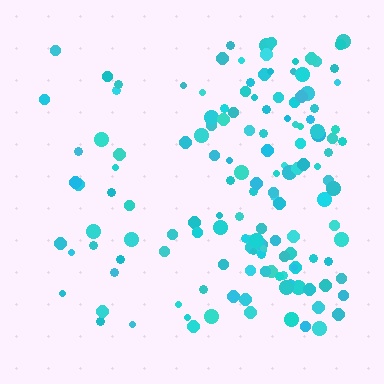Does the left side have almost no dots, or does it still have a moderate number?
Still a moderate number, just noticeably fewer than the right.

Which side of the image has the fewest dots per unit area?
The left.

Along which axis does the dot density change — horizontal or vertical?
Horizontal.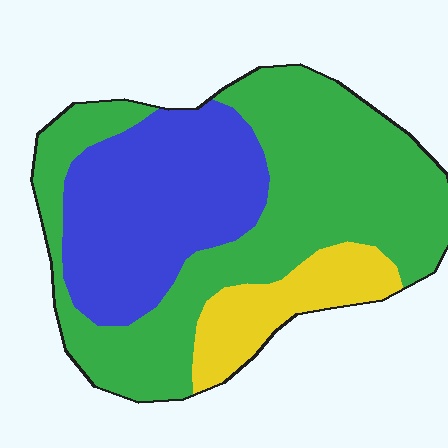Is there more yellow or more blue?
Blue.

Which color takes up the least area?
Yellow, at roughly 15%.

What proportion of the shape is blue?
Blue covers 33% of the shape.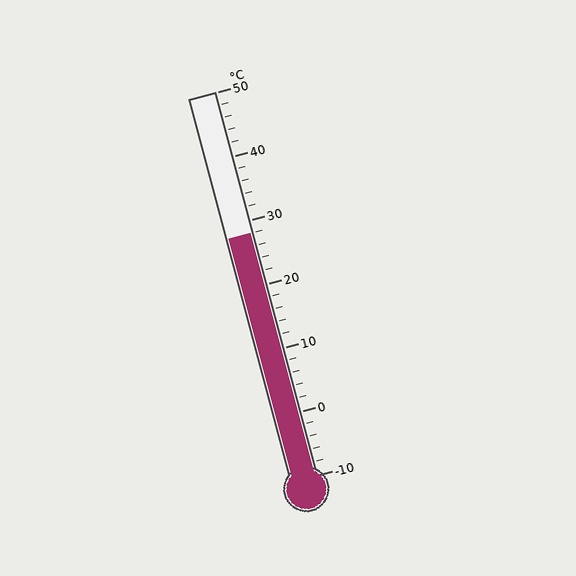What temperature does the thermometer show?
The thermometer shows approximately 28°C.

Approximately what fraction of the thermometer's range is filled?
The thermometer is filled to approximately 65% of its range.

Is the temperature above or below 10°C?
The temperature is above 10°C.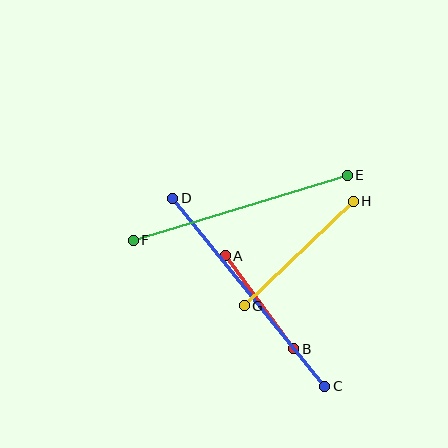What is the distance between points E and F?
The distance is approximately 224 pixels.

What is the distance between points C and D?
The distance is approximately 242 pixels.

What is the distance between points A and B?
The distance is approximately 115 pixels.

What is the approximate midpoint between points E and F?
The midpoint is at approximately (240, 208) pixels.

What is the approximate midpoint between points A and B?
The midpoint is at approximately (260, 302) pixels.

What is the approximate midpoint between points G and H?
The midpoint is at approximately (299, 253) pixels.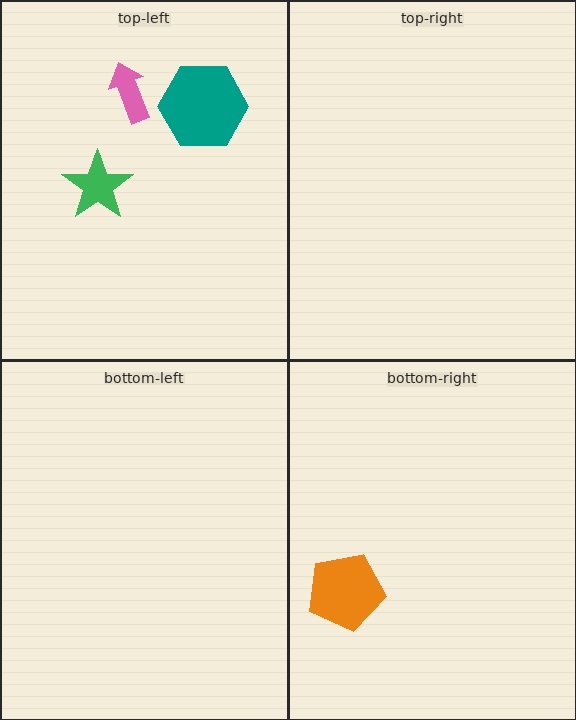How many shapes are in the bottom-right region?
1.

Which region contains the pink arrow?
The top-left region.